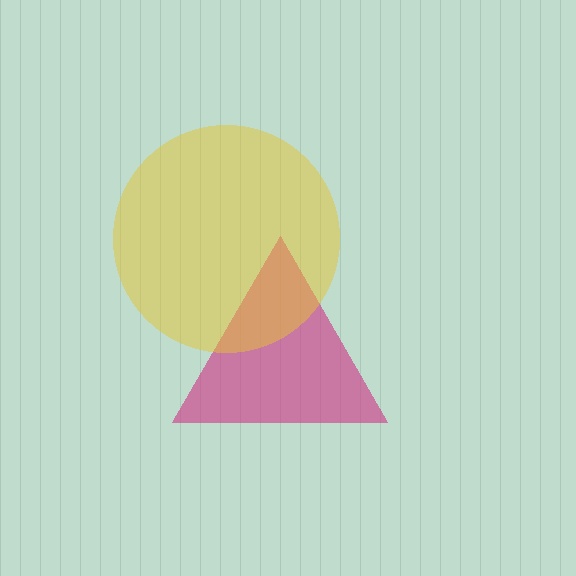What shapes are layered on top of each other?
The layered shapes are: a magenta triangle, a yellow circle.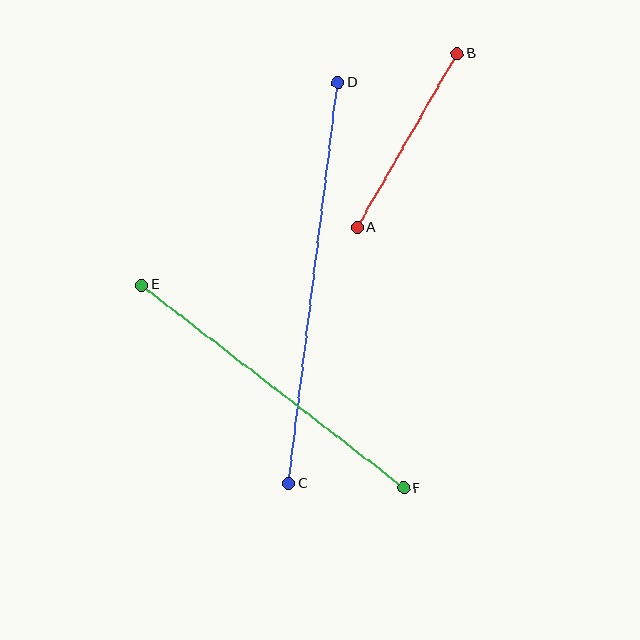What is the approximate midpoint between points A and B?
The midpoint is at approximately (407, 141) pixels.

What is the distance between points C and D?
The distance is approximately 404 pixels.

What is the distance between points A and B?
The distance is approximately 201 pixels.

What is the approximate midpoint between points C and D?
The midpoint is at approximately (313, 283) pixels.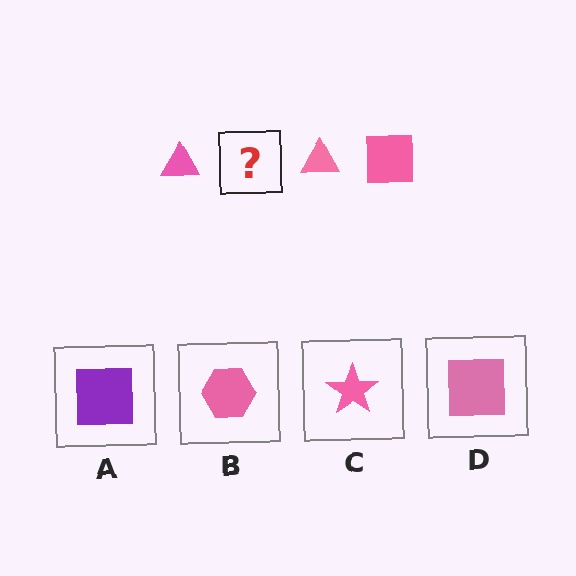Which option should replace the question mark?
Option D.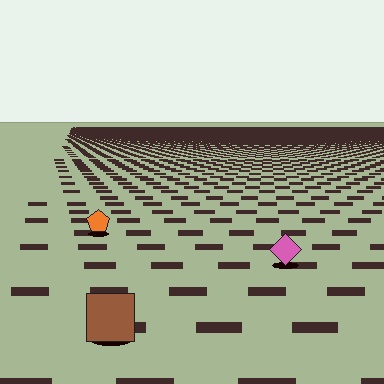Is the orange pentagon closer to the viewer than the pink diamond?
No. The pink diamond is closer — you can tell from the texture gradient: the ground texture is coarser near it.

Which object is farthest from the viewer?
The orange pentagon is farthest from the viewer. It appears smaller and the ground texture around it is denser.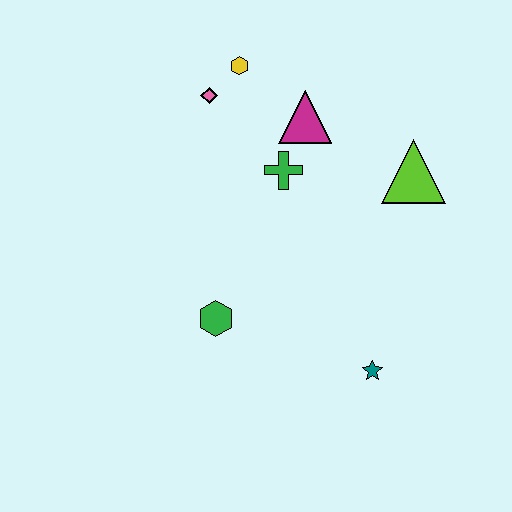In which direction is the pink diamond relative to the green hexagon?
The pink diamond is above the green hexagon.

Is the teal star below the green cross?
Yes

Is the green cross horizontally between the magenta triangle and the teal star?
No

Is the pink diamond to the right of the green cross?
No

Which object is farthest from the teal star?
The yellow hexagon is farthest from the teal star.